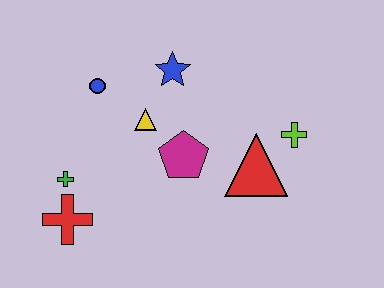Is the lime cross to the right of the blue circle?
Yes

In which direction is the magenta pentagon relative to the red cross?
The magenta pentagon is to the right of the red cross.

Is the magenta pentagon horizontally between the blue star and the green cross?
No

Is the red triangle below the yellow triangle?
Yes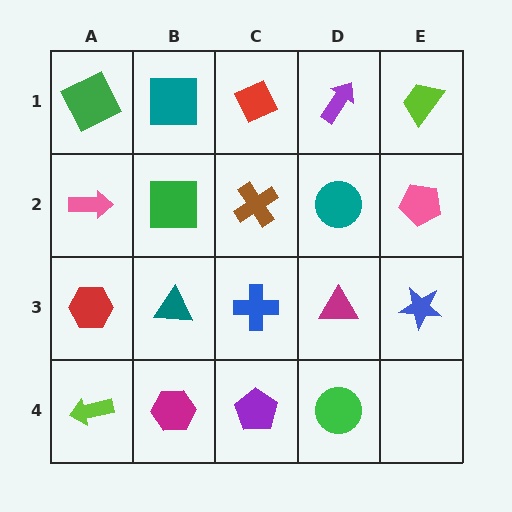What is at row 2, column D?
A teal circle.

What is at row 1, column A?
A green square.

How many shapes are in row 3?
5 shapes.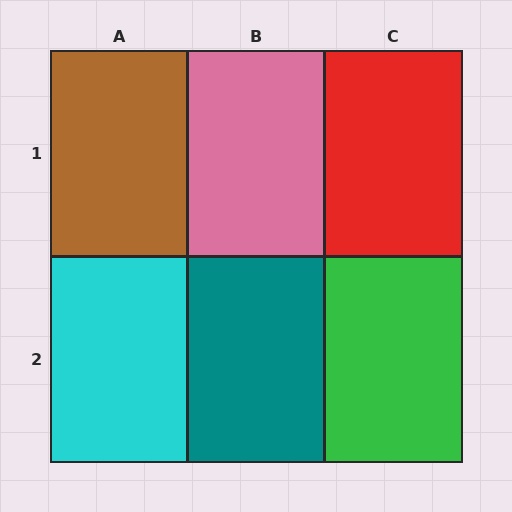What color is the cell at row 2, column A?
Cyan.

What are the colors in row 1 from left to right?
Brown, pink, red.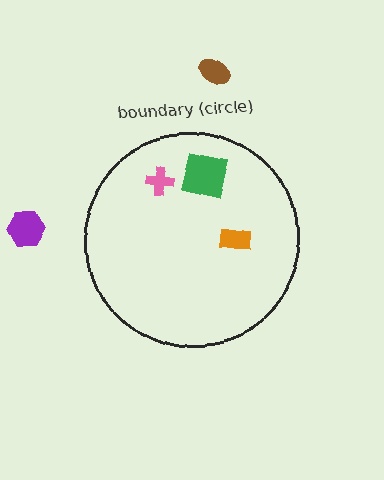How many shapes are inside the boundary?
3 inside, 2 outside.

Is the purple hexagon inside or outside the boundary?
Outside.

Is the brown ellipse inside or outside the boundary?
Outside.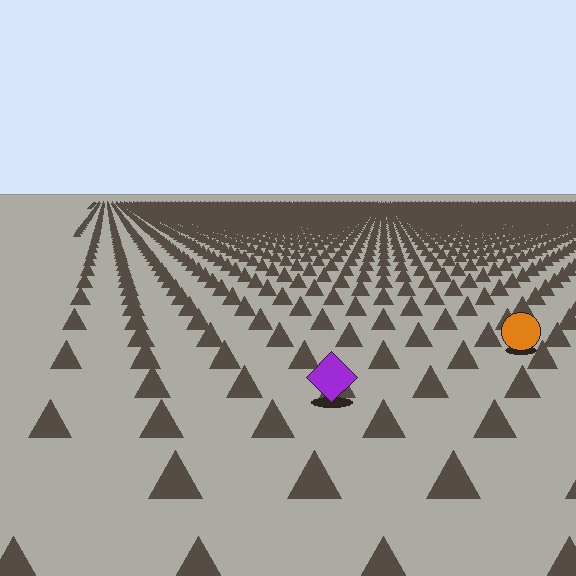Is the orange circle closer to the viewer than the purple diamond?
No. The purple diamond is closer — you can tell from the texture gradient: the ground texture is coarser near it.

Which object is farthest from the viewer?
The orange circle is farthest from the viewer. It appears smaller and the ground texture around it is denser.